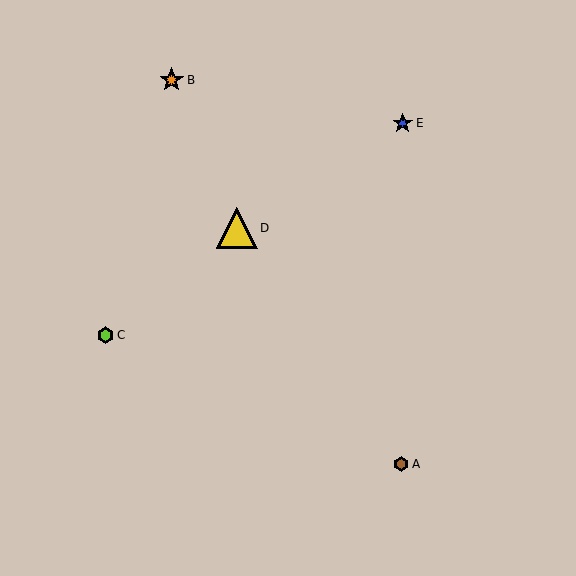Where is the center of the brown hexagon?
The center of the brown hexagon is at (401, 464).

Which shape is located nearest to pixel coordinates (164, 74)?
The orange star (labeled B) at (172, 80) is nearest to that location.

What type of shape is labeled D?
Shape D is a yellow triangle.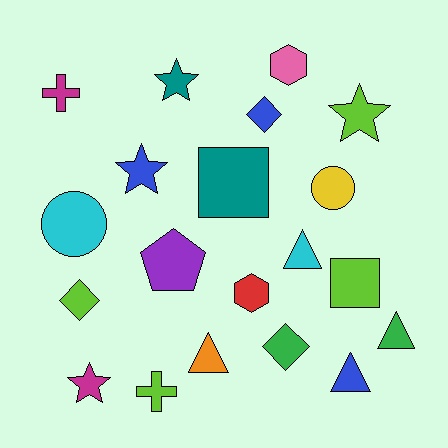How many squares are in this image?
There are 2 squares.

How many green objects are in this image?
There are 2 green objects.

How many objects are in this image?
There are 20 objects.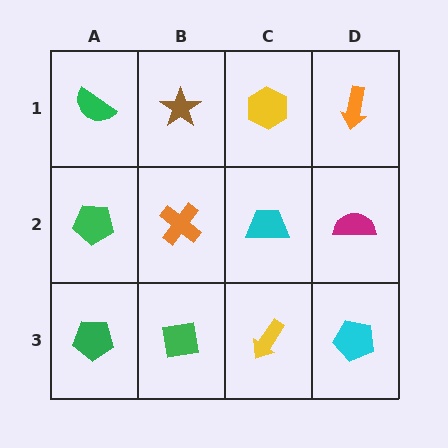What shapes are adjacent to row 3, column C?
A cyan trapezoid (row 2, column C), a green square (row 3, column B), a cyan pentagon (row 3, column D).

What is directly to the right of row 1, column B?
A yellow hexagon.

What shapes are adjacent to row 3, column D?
A magenta semicircle (row 2, column D), a yellow arrow (row 3, column C).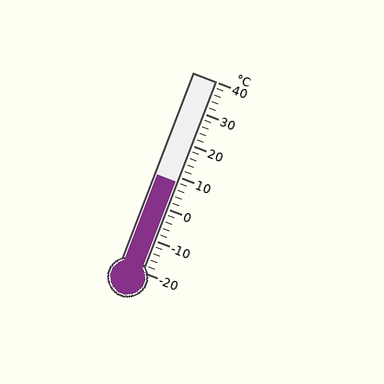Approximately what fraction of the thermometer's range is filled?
The thermometer is filled to approximately 45% of its range.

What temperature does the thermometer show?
The thermometer shows approximately 8°C.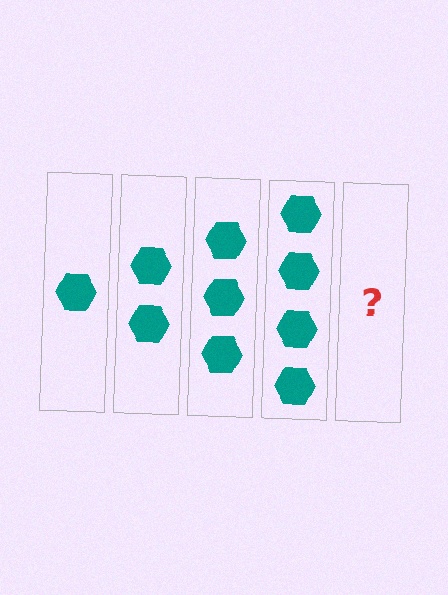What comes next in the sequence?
The next element should be 5 hexagons.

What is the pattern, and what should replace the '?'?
The pattern is that each step adds one more hexagon. The '?' should be 5 hexagons.